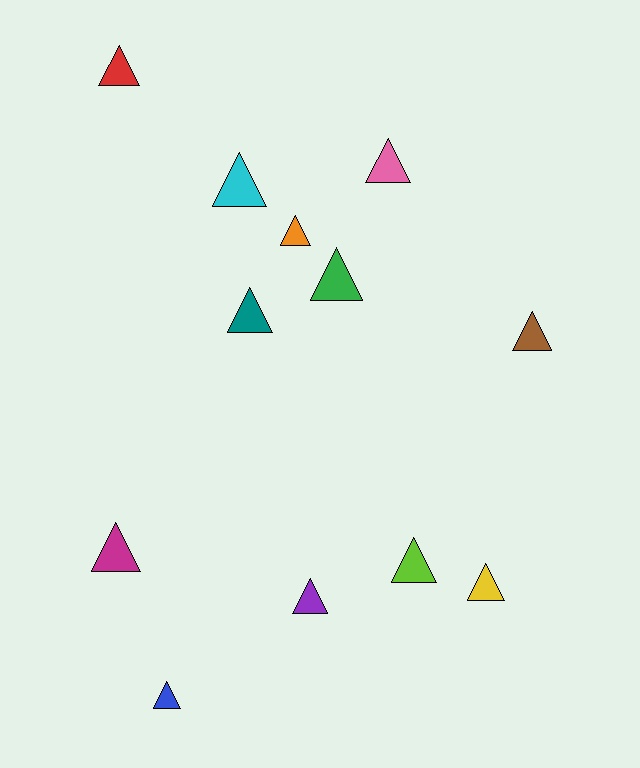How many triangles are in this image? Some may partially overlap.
There are 12 triangles.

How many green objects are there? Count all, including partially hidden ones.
There is 1 green object.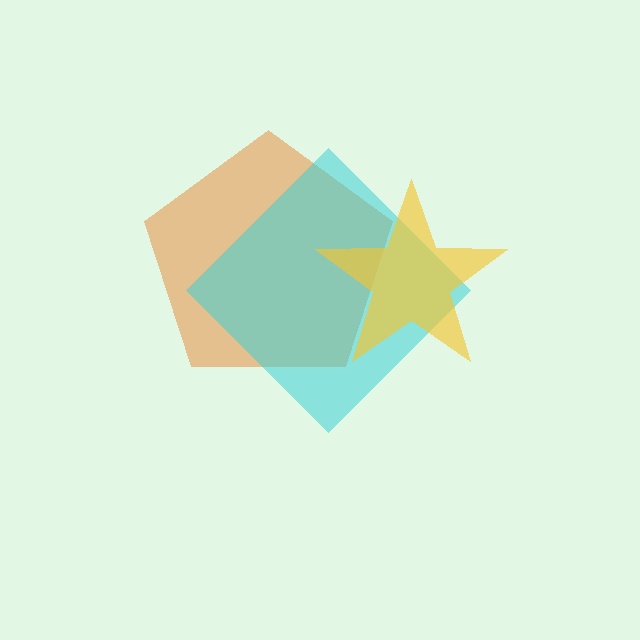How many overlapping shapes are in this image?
There are 3 overlapping shapes in the image.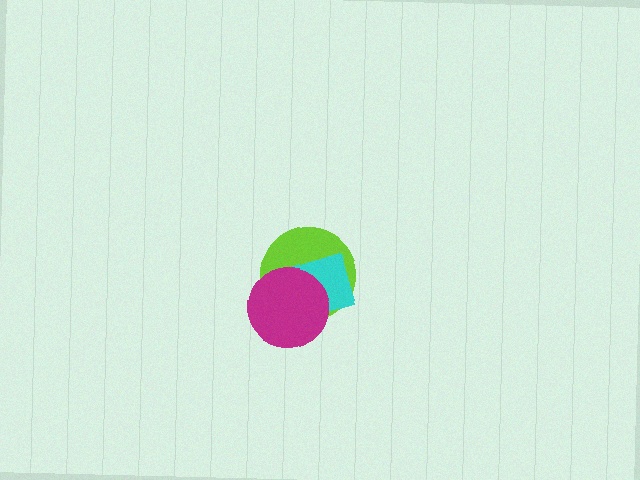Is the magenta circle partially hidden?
No, no other shape covers it.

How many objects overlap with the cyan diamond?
2 objects overlap with the cyan diamond.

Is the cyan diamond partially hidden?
Yes, it is partially covered by another shape.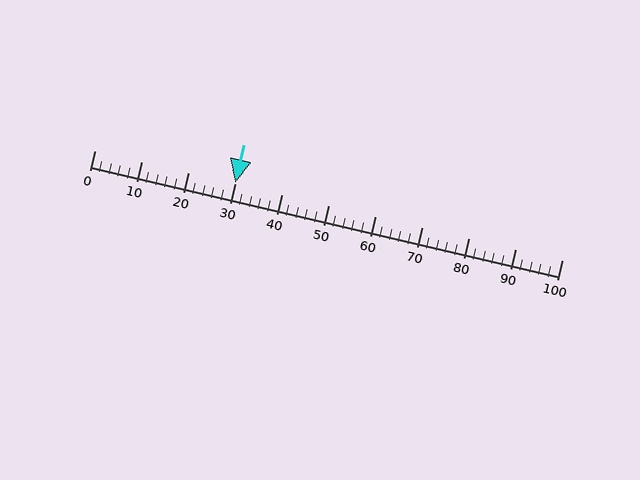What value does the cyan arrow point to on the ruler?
The cyan arrow points to approximately 30.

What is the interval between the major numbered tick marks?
The major tick marks are spaced 10 units apart.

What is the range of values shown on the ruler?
The ruler shows values from 0 to 100.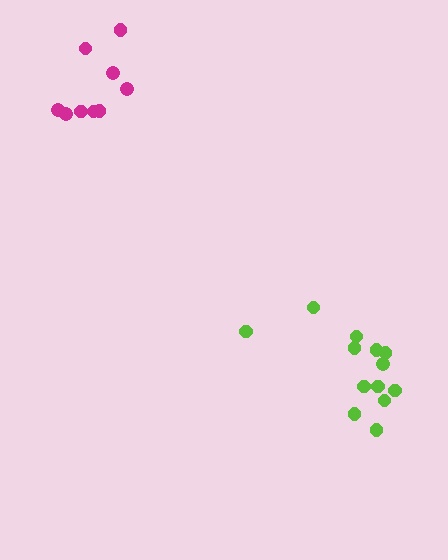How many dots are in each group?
Group 1: 9 dots, Group 2: 13 dots (22 total).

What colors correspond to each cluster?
The clusters are colored: magenta, lime.